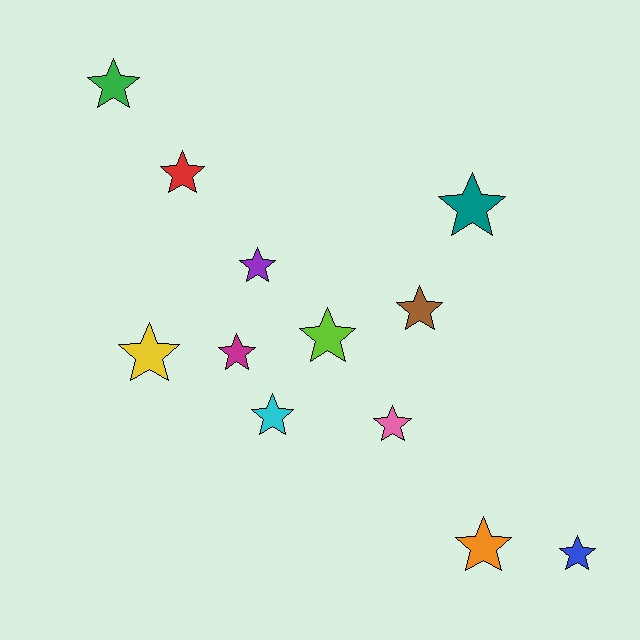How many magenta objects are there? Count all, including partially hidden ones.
There is 1 magenta object.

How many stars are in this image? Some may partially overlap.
There are 12 stars.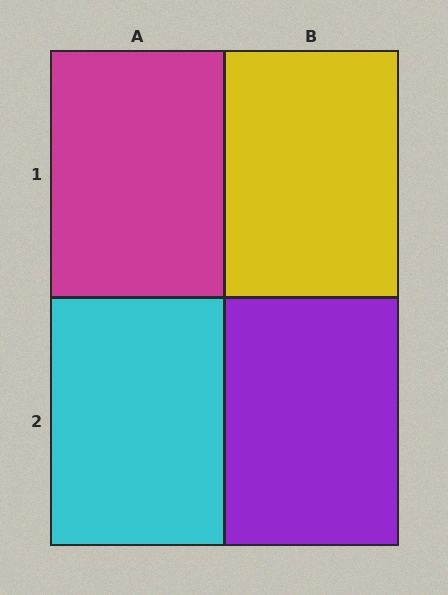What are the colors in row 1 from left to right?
Magenta, yellow.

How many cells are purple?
1 cell is purple.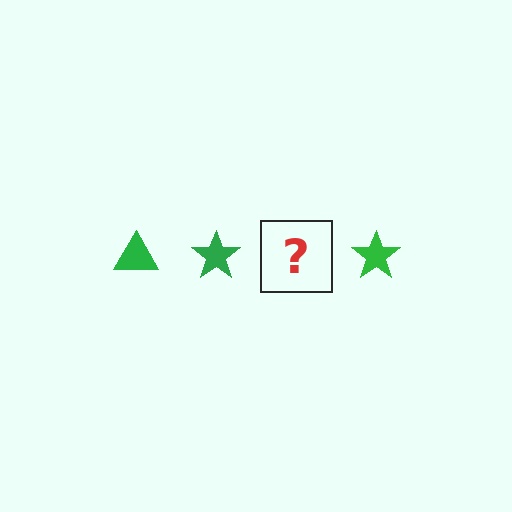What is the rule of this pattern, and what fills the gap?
The rule is that the pattern cycles through triangle, star shapes in green. The gap should be filled with a green triangle.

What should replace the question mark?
The question mark should be replaced with a green triangle.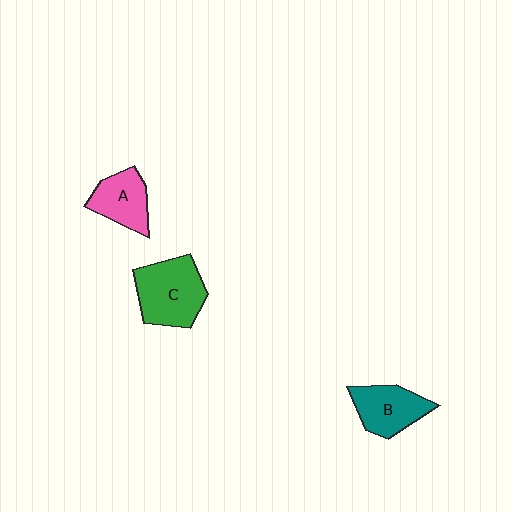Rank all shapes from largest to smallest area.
From largest to smallest: C (green), B (teal), A (pink).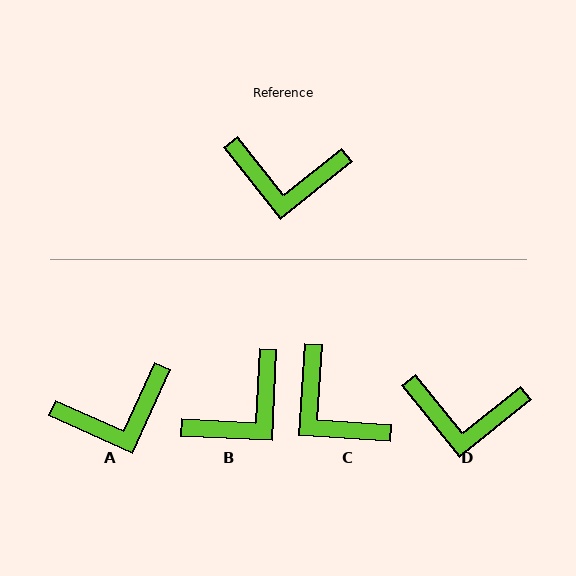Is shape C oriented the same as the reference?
No, it is off by about 42 degrees.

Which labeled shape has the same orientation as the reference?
D.